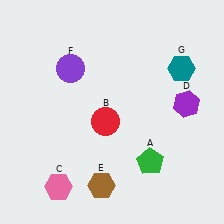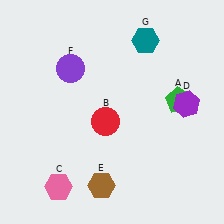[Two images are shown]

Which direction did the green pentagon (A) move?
The green pentagon (A) moved up.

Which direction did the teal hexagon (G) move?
The teal hexagon (G) moved left.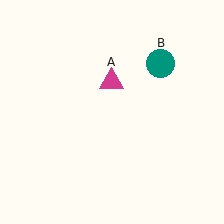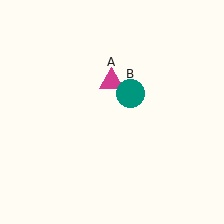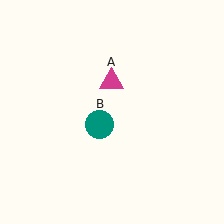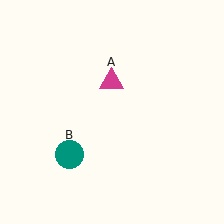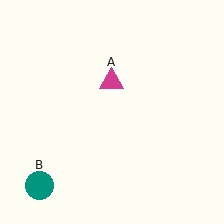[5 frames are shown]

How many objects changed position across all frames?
1 object changed position: teal circle (object B).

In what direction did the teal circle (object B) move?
The teal circle (object B) moved down and to the left.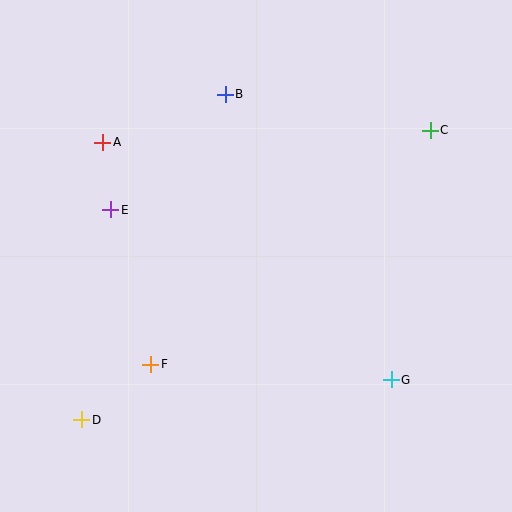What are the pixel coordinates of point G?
Point G is at (391, 380).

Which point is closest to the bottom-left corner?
Point D is closest to the bottom-left corner.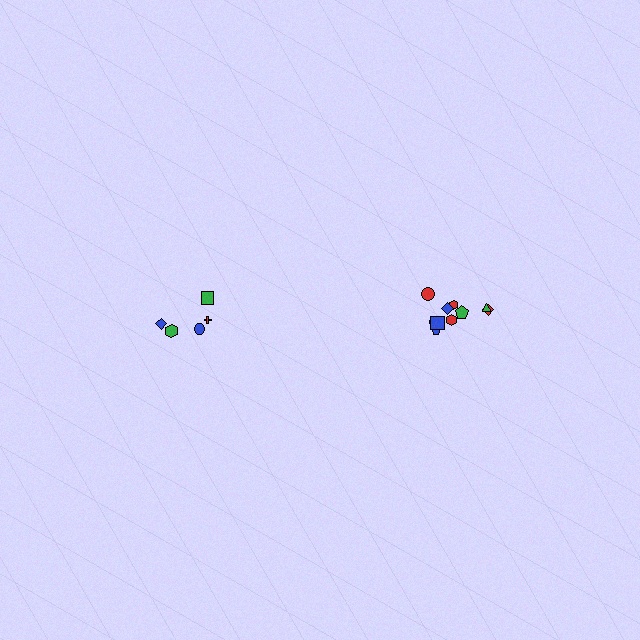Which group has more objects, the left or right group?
The right group.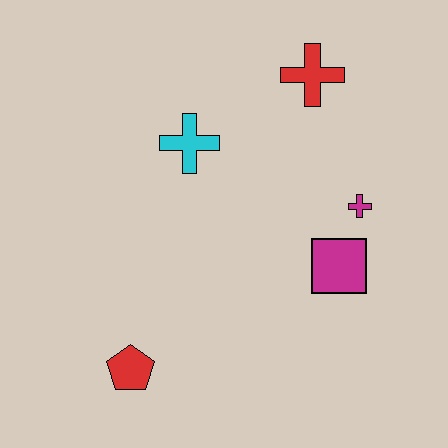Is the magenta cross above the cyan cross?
No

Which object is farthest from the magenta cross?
The red pentagon is farthest from the magenta cross.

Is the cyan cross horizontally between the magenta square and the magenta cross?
No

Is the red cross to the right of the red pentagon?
Yes